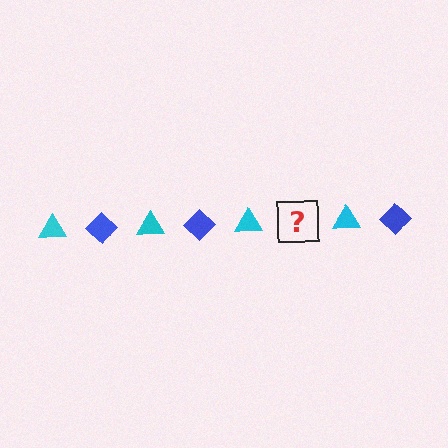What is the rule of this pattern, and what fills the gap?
The rule is that the pattern alternates between cyan triangle and blue diamond. The gap should be filled with a blue diamond.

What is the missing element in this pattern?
The missing element is a blue diamond.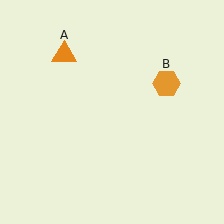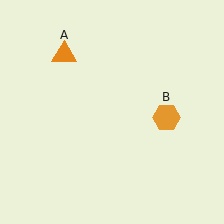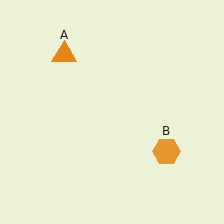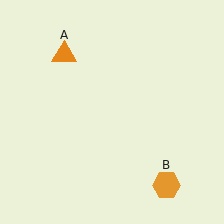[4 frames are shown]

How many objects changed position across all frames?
1 object changed position: orange hexagon (object B).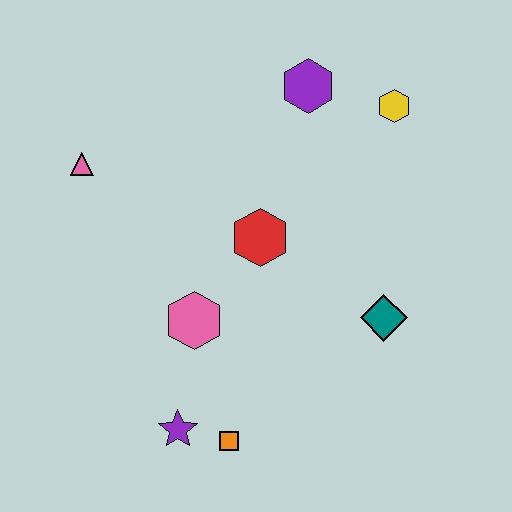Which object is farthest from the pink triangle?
The teal diamond is farthest from the pink triangle.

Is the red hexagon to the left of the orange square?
No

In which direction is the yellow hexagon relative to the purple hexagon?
The yellow hexagon is to the right of the purple hexagon.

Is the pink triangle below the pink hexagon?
No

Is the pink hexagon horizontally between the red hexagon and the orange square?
No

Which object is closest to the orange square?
The purple star is closest to the orange square.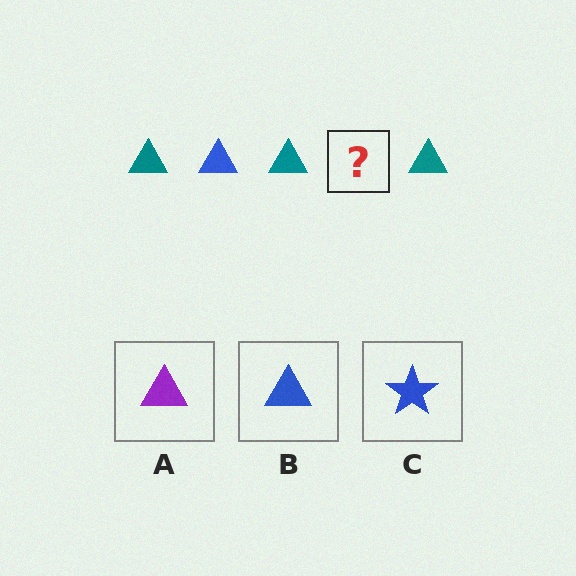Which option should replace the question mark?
Option B.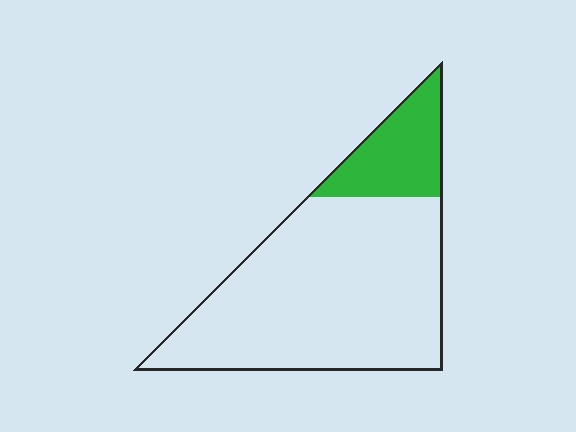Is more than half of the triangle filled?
No.